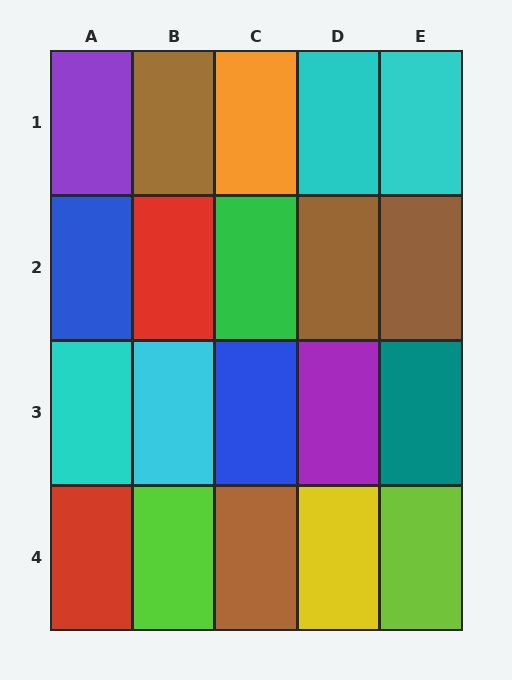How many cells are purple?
2 cells are purple.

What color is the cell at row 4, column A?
Red.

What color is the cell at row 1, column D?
Cyan.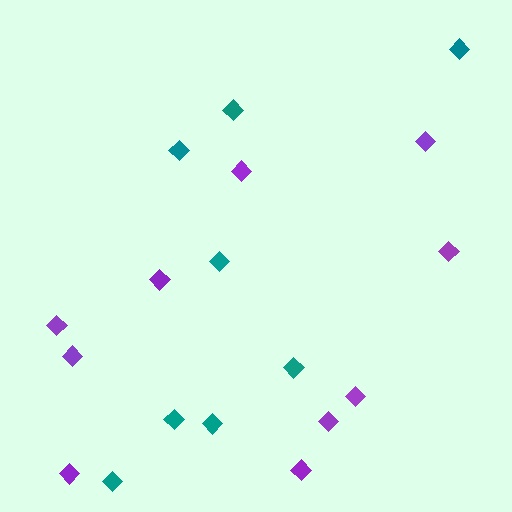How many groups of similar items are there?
There are 2 groups: one group of purple diamonds (10) and one group of teal diamonds (8).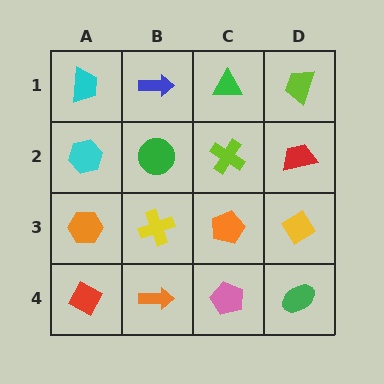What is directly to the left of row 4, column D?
A pink pentagon.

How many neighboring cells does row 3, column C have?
4.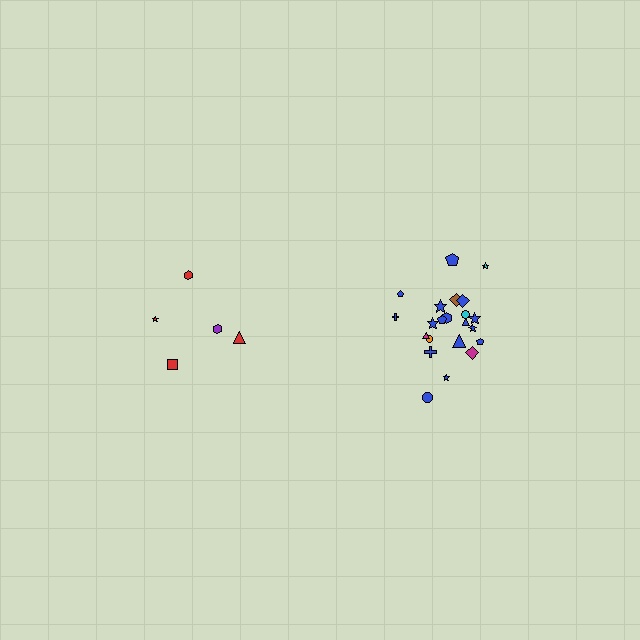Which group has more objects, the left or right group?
The right group.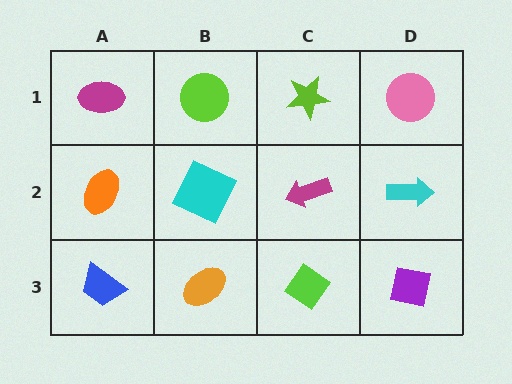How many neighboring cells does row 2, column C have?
4.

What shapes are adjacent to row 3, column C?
A magenta arrow (row 2, column C), an orange ellipse (row 3, column B), a purple square (row 3, column D).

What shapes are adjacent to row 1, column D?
A cyan arrow (row 2, column D), a lime star (row 1, column C).